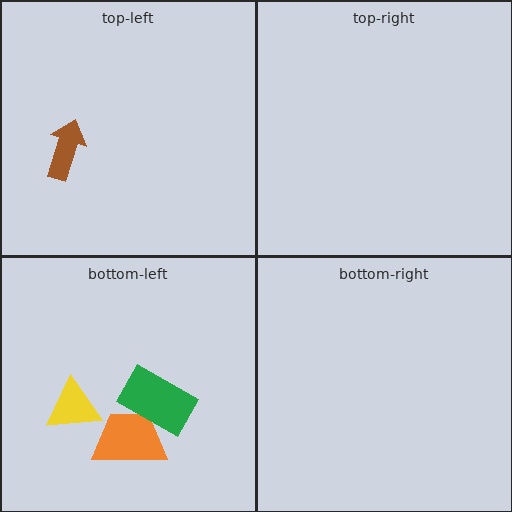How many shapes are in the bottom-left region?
3.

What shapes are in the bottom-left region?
The yellow triangle, the orange trapezoid, the green rectangle.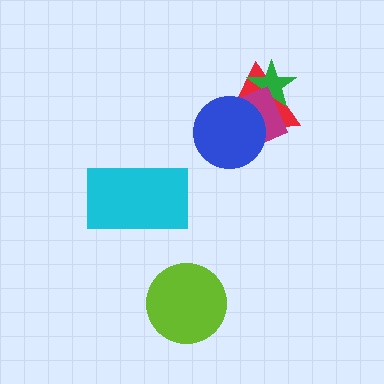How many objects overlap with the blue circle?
2 objects overlap with the blue circle.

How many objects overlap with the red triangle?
3 objects overlap with the red triangle.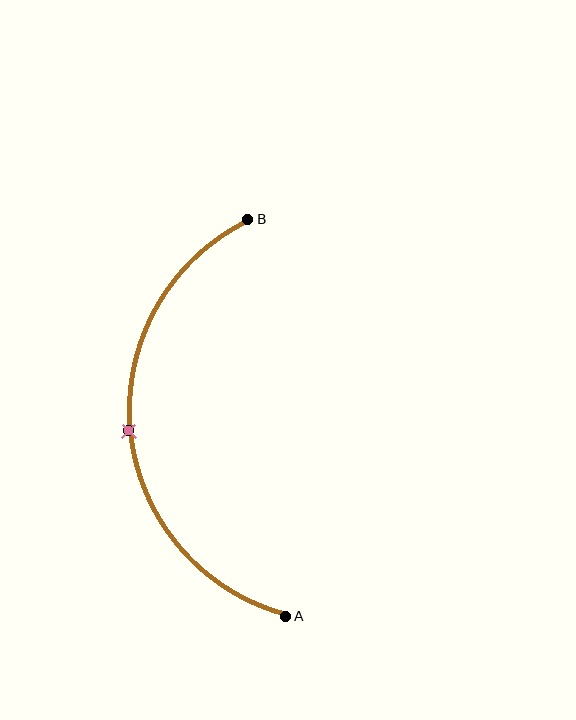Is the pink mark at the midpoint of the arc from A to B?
Yes. The pink mark lies on the arc at equal arc-length from both A and B — it is the arc midpoint.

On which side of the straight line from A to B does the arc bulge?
The arc bulges to the left of the straight line connecting A and B.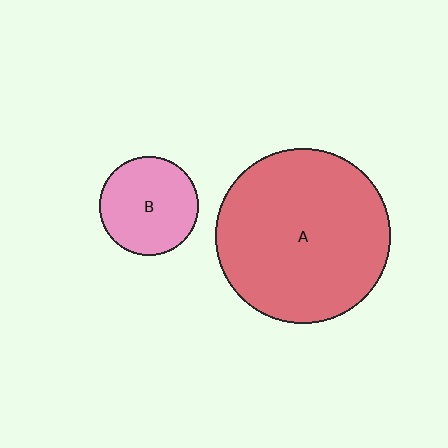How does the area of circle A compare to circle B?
Approximately 3.1 times.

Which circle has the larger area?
Circle A (red).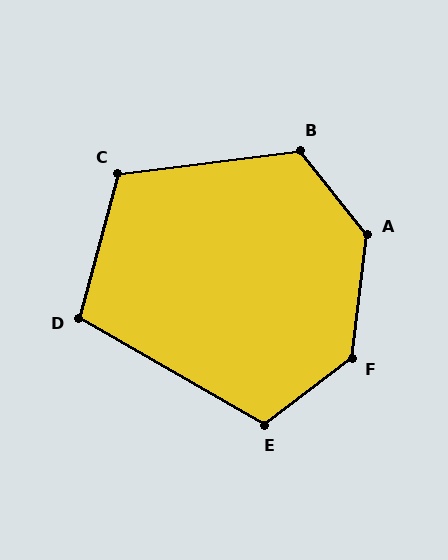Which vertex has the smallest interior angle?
D, at approximately 105 degrees.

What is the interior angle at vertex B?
Approximately 121 degrees (obtuse).